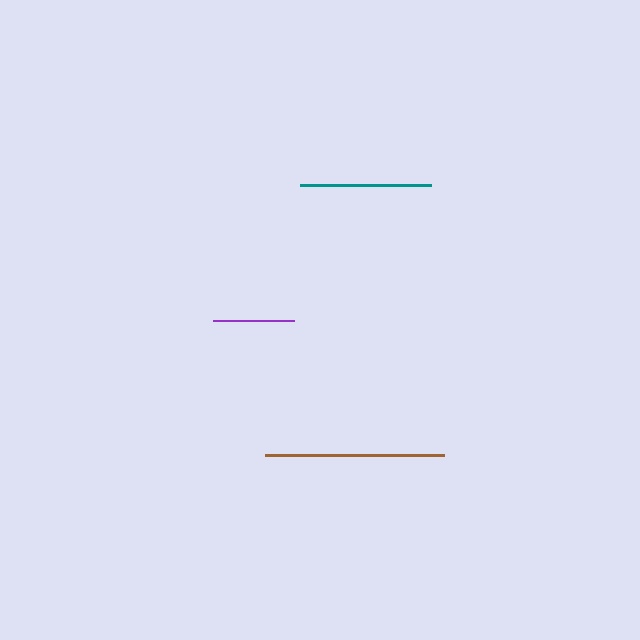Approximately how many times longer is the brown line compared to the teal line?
The brown line is approximately 1.4 times the length of the teal line.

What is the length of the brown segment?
The brown segment is approximately 179 pixels long.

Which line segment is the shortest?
The purple line is the shortest at approximately 81 pixels.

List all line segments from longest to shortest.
From longest to shortest: brown, teal, purple.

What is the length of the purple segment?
The purple segment is approximately 81 pixels long.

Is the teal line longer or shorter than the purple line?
The teal line is longer than the purple line.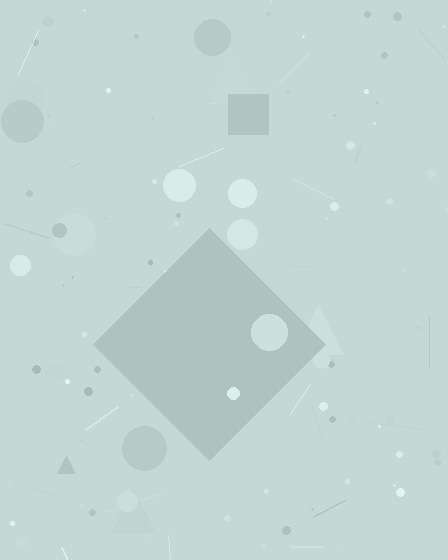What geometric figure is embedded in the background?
A diamond is embedded in the background.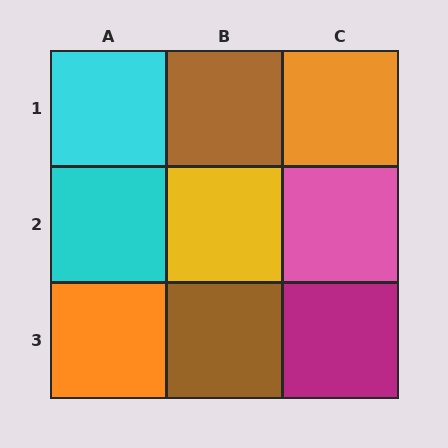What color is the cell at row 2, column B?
Yellow.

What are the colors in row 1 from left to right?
Cyan, brown, orange.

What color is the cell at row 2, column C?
Pink.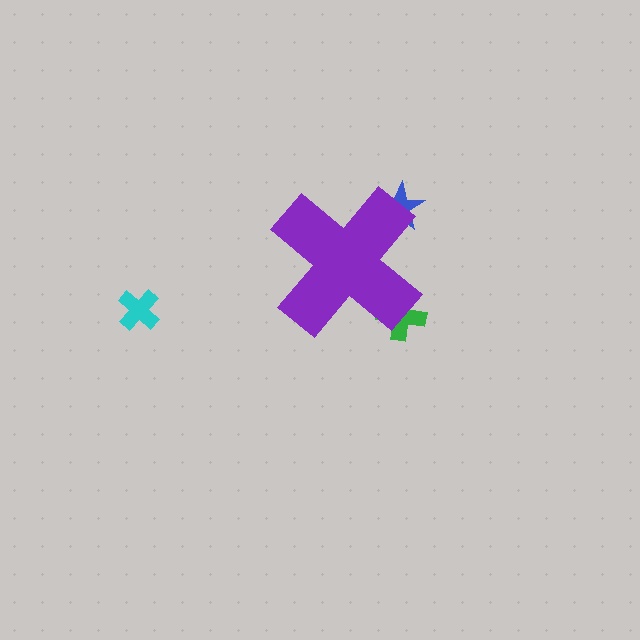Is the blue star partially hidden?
Yes, the blue star is partially hidden behind the purple cross.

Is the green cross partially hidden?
Yes, the green cross is partially hidden behind the purple cross.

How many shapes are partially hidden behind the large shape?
2 shapes are partially hidden.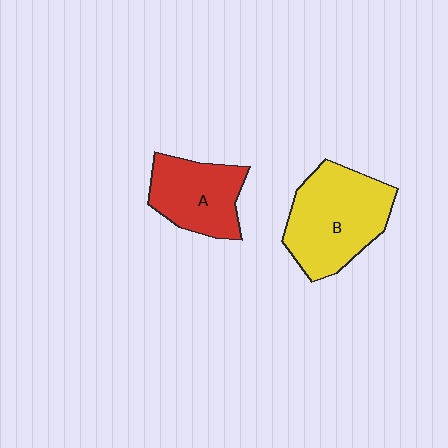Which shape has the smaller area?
Shape A (red).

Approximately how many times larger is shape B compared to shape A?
Approximately 1.4 times.